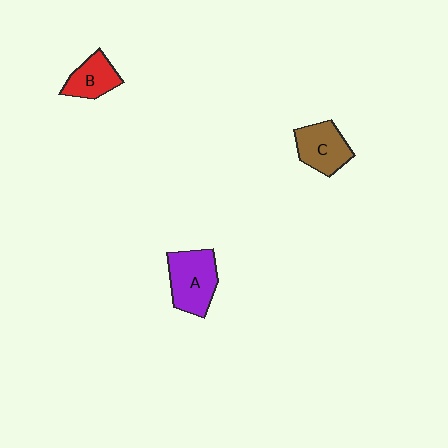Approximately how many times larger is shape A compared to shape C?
Approximately 1.2 times.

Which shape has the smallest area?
Shape B (red).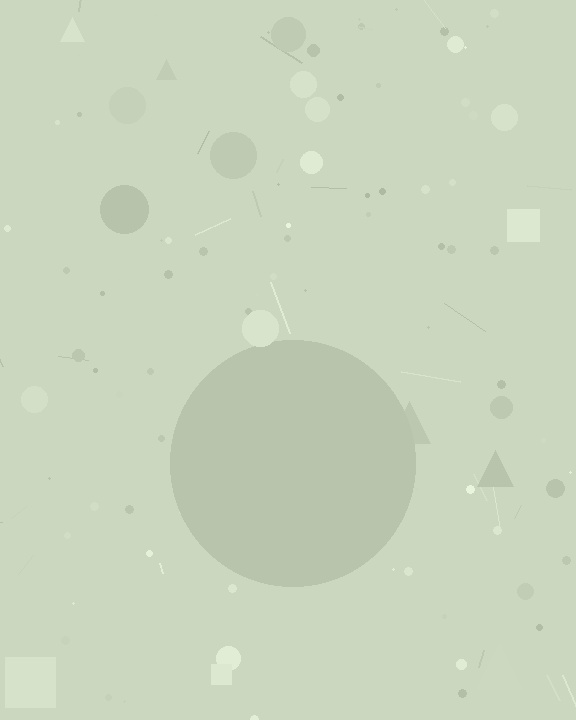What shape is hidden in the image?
A circle is hidden in the image.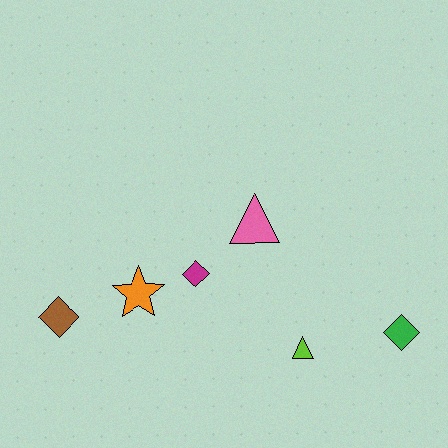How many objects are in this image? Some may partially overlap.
There are 6 objects.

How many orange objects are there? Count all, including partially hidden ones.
There is 1 orange object.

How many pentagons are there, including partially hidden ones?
There are no pentagons.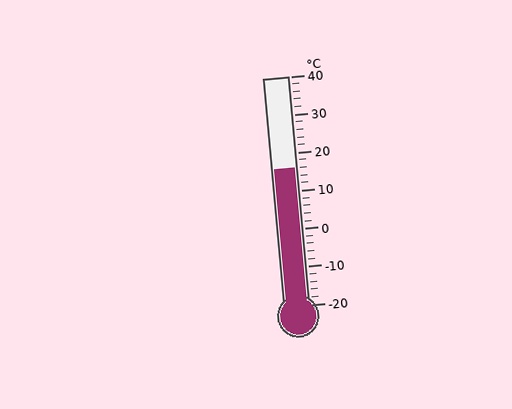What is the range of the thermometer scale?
The thermometer scale ranges from -20°C to 40°C.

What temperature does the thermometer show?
The thermometer shows approximately 16°C.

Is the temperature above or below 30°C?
The temperature is below 30°C.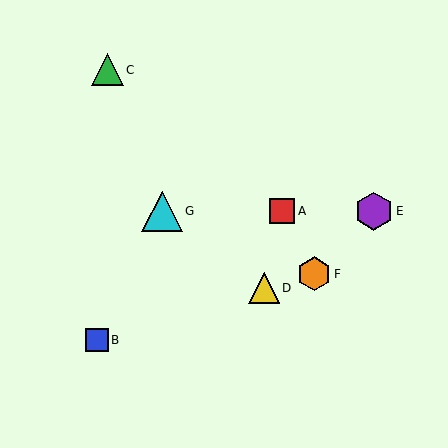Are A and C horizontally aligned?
No, A is at y≈211 and C is at y≈70.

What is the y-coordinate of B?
Object B is at y≈340.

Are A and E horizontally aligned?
Yes, both are at y≈211.